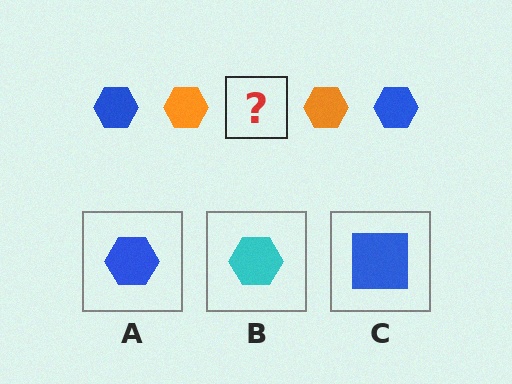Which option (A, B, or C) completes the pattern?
A.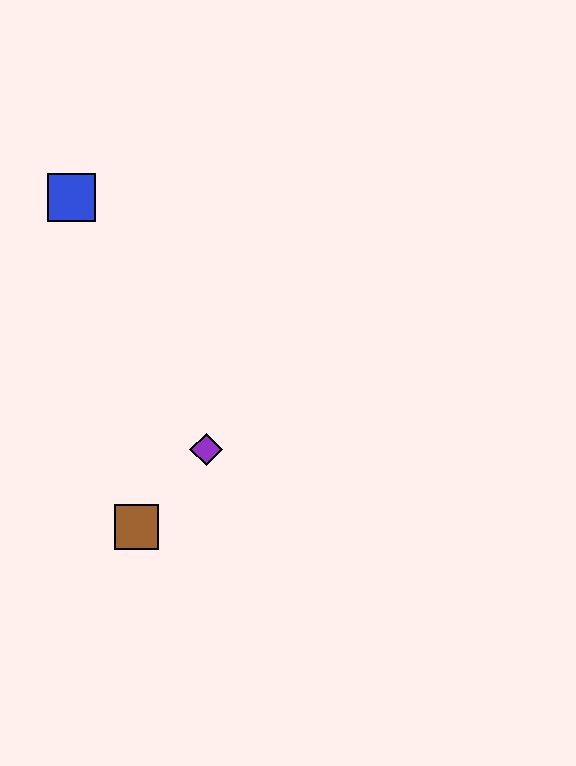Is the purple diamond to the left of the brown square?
No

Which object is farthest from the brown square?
The blue square is farthest from the brown square.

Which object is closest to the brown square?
The purple diamond is closest to the brown square.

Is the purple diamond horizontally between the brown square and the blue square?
No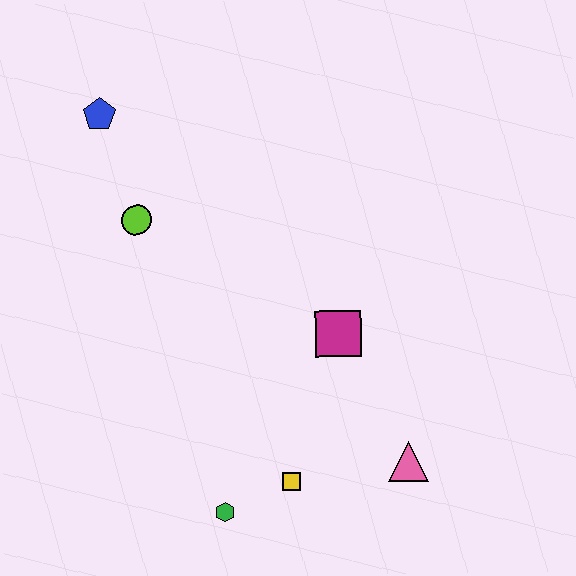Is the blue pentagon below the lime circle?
No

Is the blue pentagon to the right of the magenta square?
No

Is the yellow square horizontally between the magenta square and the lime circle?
Yes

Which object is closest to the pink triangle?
The yellow square is closest to the pink triangle.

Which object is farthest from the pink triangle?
The blue pentagon is farthest from the pink triangle.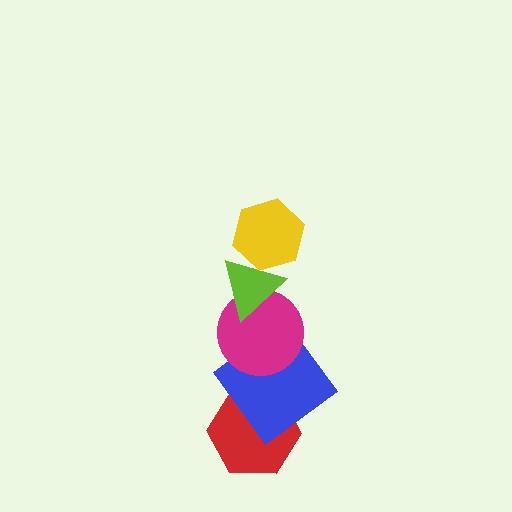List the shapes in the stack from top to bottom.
From top to bottom: the yellow hexagon, the lime triangle, the magenta circle, the blue diamond, the red hexagon.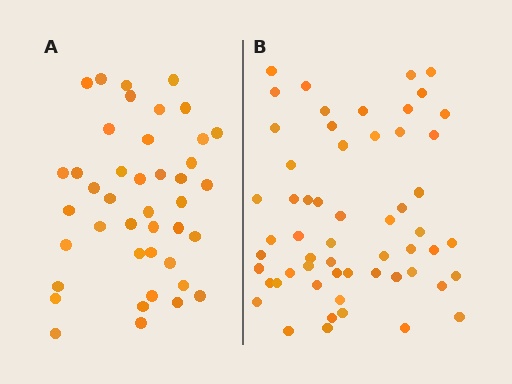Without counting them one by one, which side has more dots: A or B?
Region B (the right region) has more dots.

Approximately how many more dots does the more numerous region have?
Region B has approximately 15 more dots than region A.